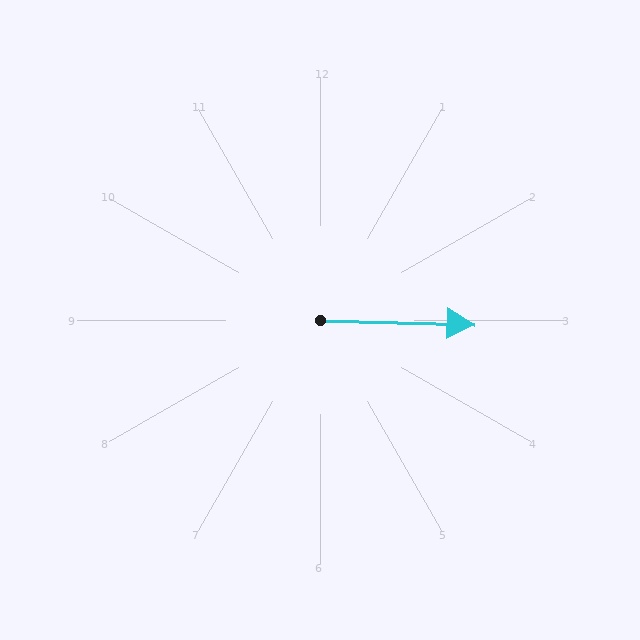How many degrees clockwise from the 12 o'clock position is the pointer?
Approximately 92 degrees.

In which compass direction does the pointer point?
East.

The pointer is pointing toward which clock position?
Roughly 3 o'clock.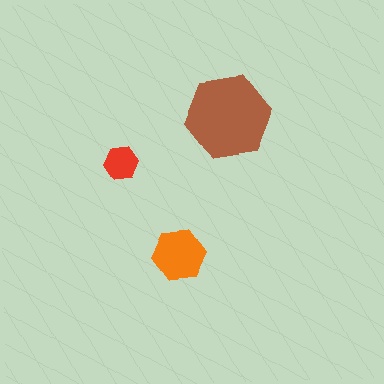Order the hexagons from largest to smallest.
the brown one, the orange one, the red one.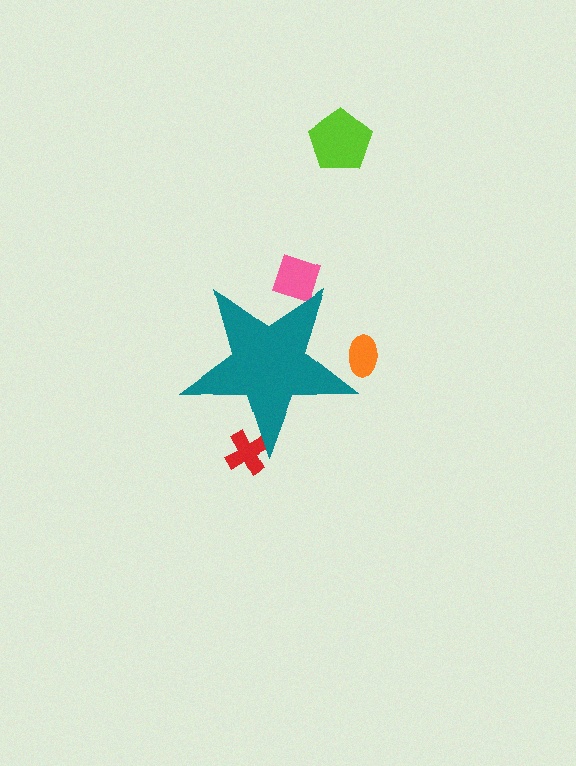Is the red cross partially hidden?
Yes, the red cross is partially hidden behind the teal star.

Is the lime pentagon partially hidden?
No, the lime pentagon is fully visible.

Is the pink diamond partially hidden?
Yes, the pink diamond is partially hidden behind the teal star.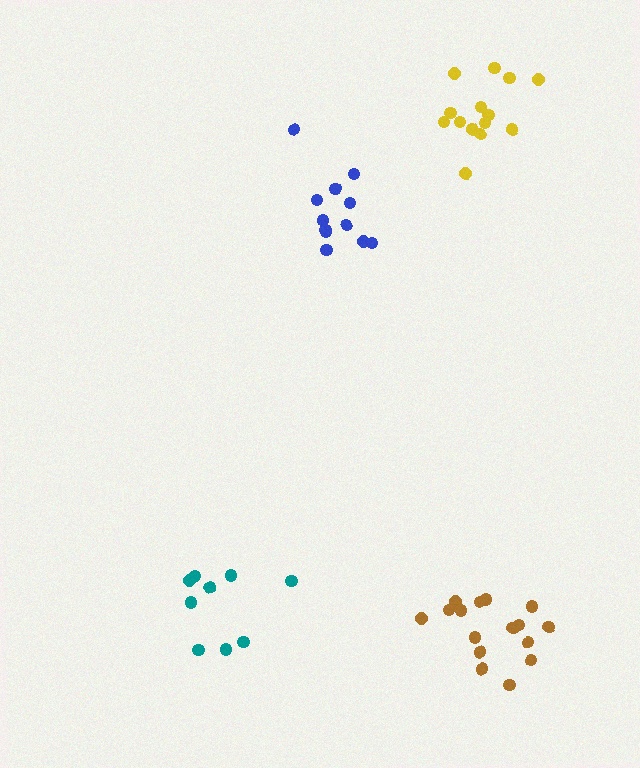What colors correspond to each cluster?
The clusters are colored: brown, teal, yellow, blue.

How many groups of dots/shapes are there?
There are 4 groups.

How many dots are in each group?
Group 1: 16 dots, Group 2: 10 dots, Group 3: 14 dots, Group 4: 12 dots (52 total).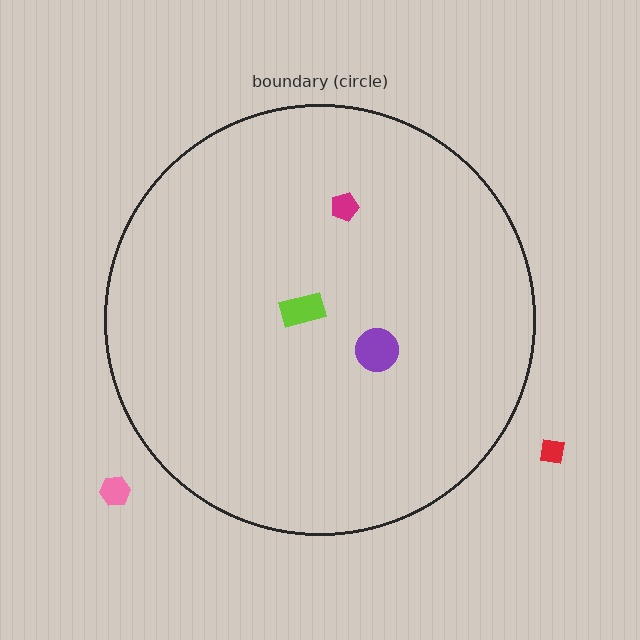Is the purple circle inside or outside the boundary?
Inside.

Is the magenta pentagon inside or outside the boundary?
Inside.